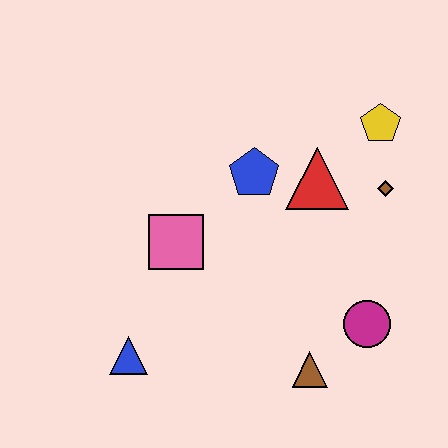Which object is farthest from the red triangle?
The blue triangle is farthest from the red triangle.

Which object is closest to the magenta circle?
The brown triangle is closest to the magenta circle.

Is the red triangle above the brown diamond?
Yes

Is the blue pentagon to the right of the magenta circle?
No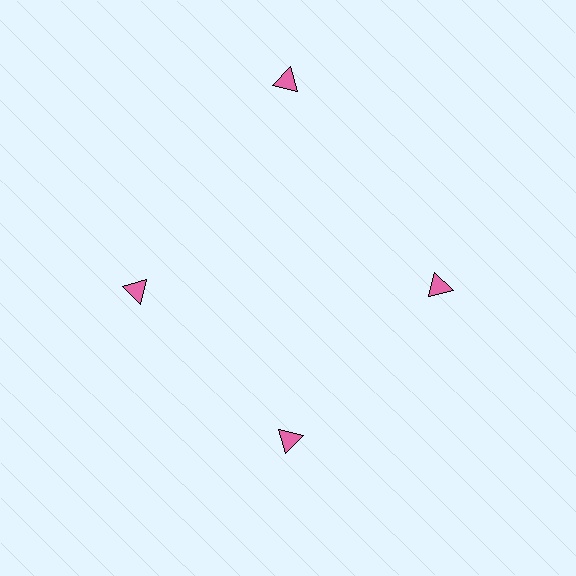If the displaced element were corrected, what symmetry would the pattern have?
It would have 4-fold rotational symmetry — the pattern would map onto itself every 90 degrees.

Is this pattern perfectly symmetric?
No. The 4 pink triangles are arranged in a ring, but one element near the 12 o'clock position is pushed outward from the center, breaking the 4-fold rotational symmetry.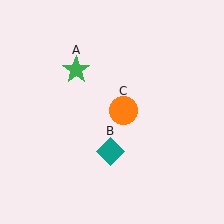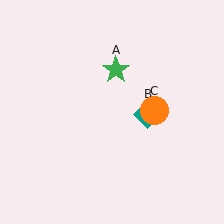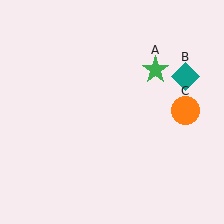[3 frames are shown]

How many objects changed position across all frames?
3 objects changed position: green star (object A), teal diamond (object B), orange circle (object C).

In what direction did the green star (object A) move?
The green star (object A) moved right.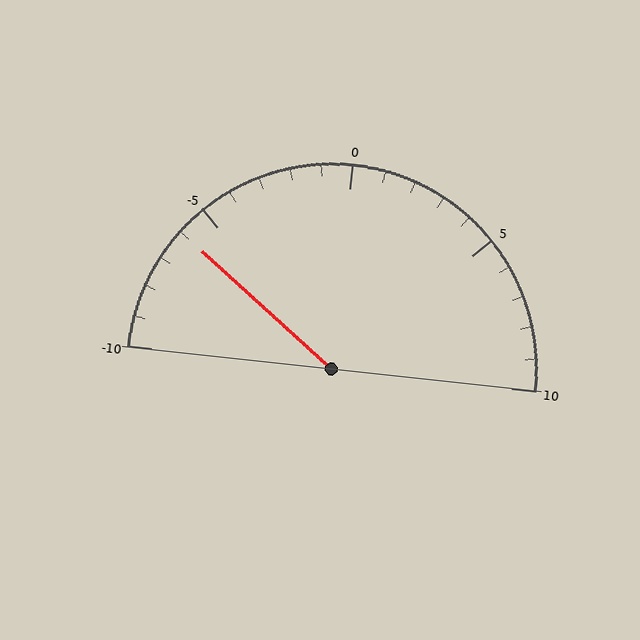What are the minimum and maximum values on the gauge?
The gauge ranges from -10 to 10.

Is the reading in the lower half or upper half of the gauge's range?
The reading is in the lower half of the range (-10 to 10).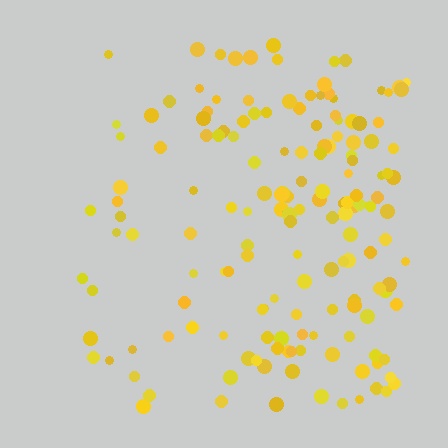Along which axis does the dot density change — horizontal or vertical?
Horizontal.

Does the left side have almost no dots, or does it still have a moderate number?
Still a moderate number, just noticeably fewer than the right.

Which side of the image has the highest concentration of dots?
The right.